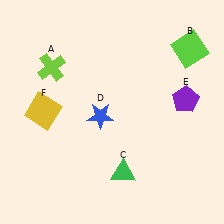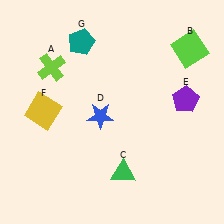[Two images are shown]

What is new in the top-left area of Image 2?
A teal pentagon (G) was added in the top-left area of Image 2.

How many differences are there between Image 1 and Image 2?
There is 1 difference between the two images.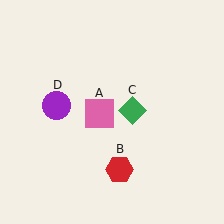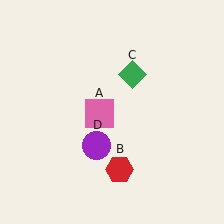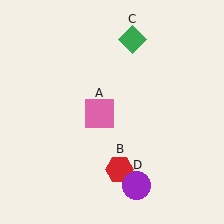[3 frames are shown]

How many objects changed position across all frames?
2 objects changed position: green diamond (object C), purple circle (object D).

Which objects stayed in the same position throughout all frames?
Pink square (object A) and red hexagon (object B) remained stationary.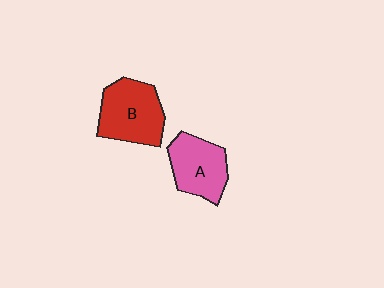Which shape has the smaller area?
Shape A (pink).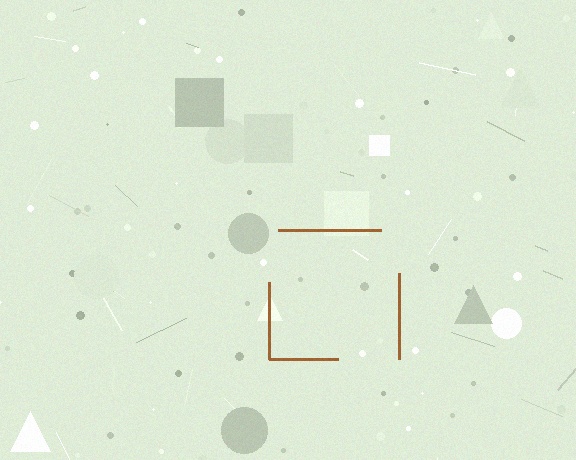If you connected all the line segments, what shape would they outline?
They would outline a square.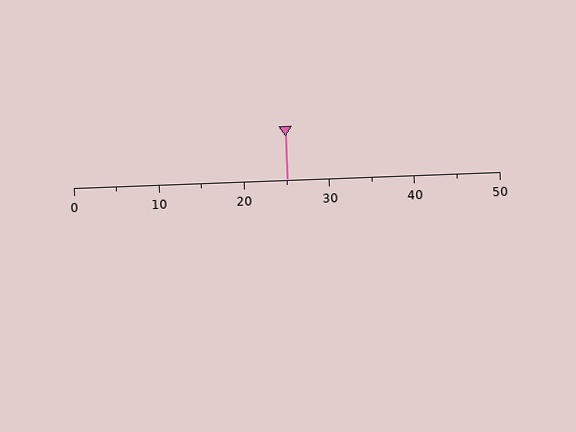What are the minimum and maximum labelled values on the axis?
The axis runs from 0 to 50.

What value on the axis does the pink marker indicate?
The marker indicates approximately 25.